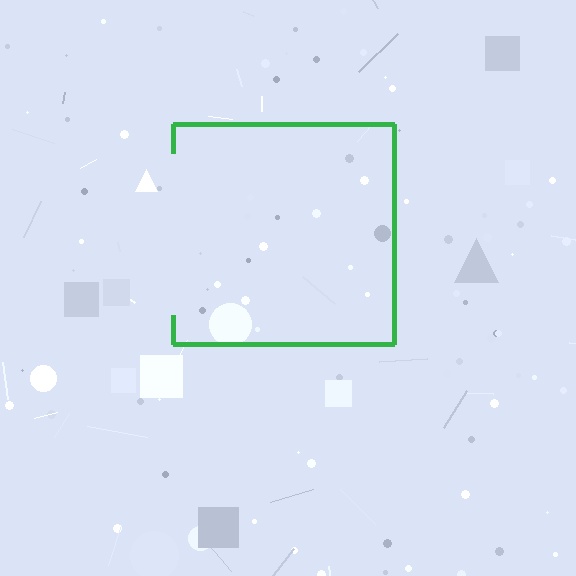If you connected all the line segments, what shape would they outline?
They would outline a square.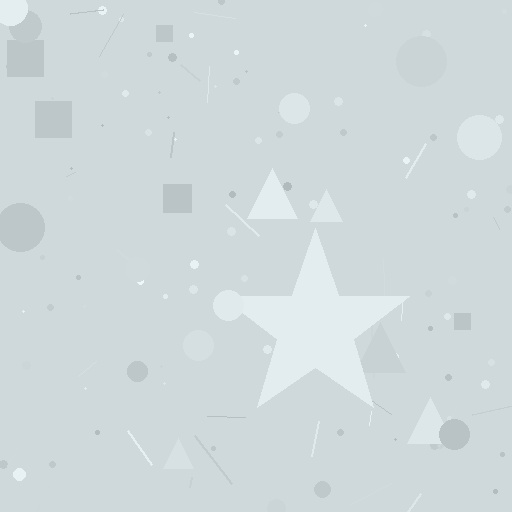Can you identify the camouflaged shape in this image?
The camouflaged shape is a star.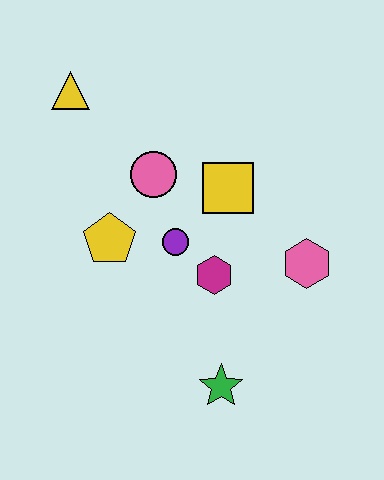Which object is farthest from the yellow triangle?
The green star is farthest from the yellow triangle.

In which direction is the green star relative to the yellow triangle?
The green star is below the yellow triangle.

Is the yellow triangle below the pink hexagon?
No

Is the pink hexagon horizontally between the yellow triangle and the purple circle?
No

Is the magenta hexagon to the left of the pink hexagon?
Yes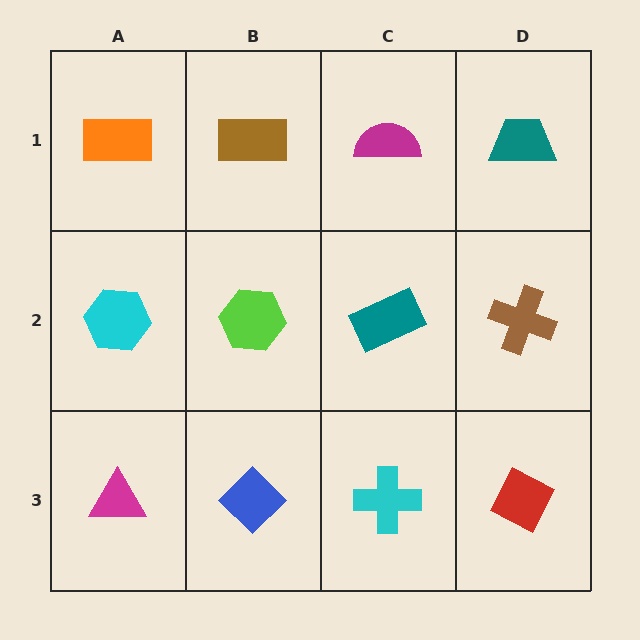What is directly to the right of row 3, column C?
A red diamond.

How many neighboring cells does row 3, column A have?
2.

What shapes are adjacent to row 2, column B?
A brown rectangle (row 1, column B), a blue diamond (row 3, column B), a cyan hexagon (row 2, column A), a teal rectangle (row 2, column C).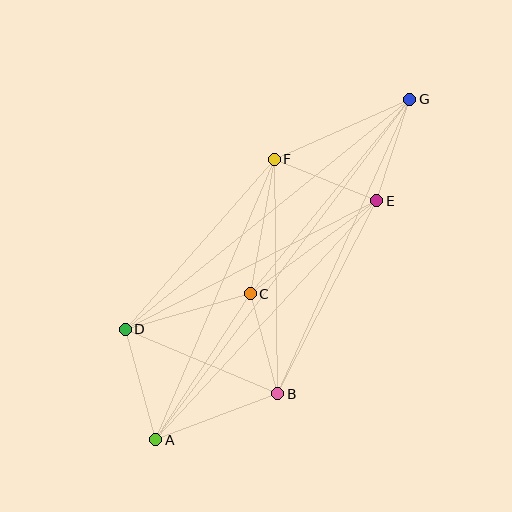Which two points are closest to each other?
Points B and C are closest to each other.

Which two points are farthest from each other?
Points A and G are farthest from each other.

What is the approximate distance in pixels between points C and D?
The distance between C and D is approximately 130 pixels.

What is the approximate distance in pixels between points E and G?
The distance between E and G is approximately 107 pixels.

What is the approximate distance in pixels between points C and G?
The distance between C and G is approximately 252 pixels.